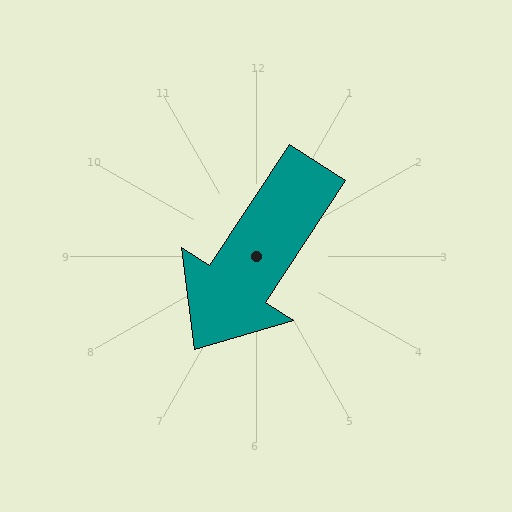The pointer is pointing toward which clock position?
Roughly 7 o'clock.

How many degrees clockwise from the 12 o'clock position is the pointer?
Approximately 213 degrees.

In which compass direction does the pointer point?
Southwest.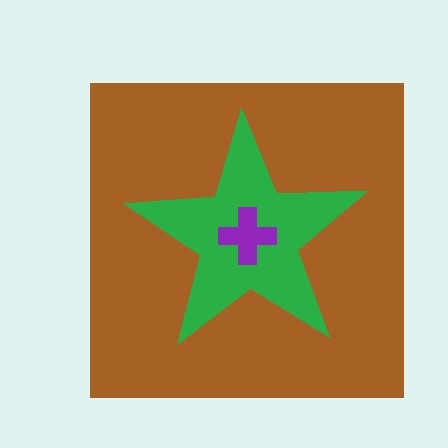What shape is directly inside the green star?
The purple cross.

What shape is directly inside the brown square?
The green star.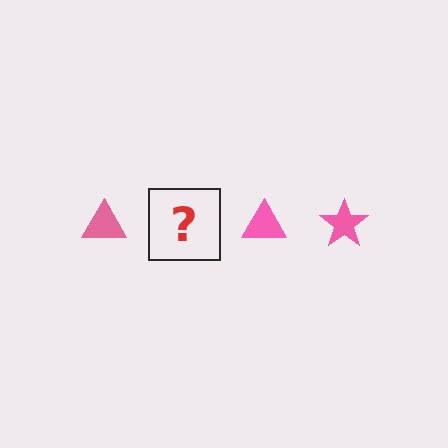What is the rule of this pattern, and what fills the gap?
The rule is that the pattern cycles through triangle, star shapes in pink. The gap should be filled with a pink star.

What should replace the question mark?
The question mark should be replaced with a pink star.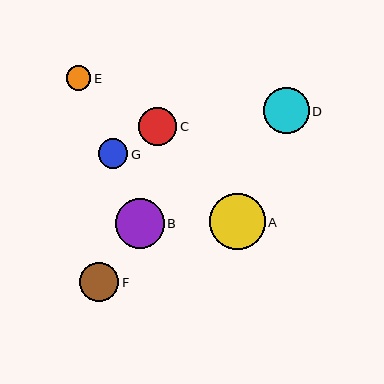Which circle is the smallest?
Circle E is the smallest with a size of approximately 24 pixels.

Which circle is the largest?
Circle A is the largest with a size of approximately 56 pixels.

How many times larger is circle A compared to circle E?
Circle A is approximately 2.3 times the size of circle E.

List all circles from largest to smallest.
From largest to smallest: A, B, D, F, C, G, E.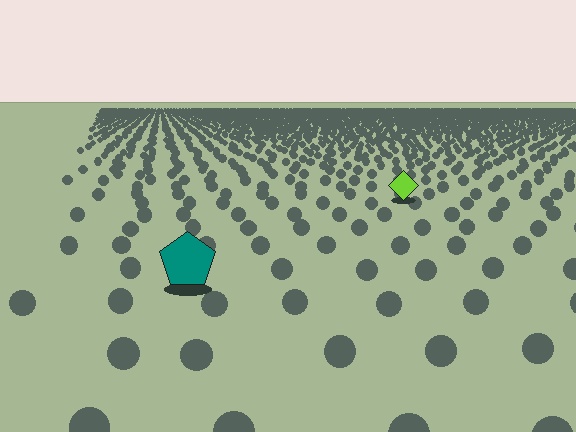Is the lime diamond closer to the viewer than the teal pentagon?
No. The teal pentagon is closer — you can tell from the texture gradient: the ground texture is coarser near it.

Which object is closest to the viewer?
The teal pentagon is closest. The texture marks near it are larger and more spread out.